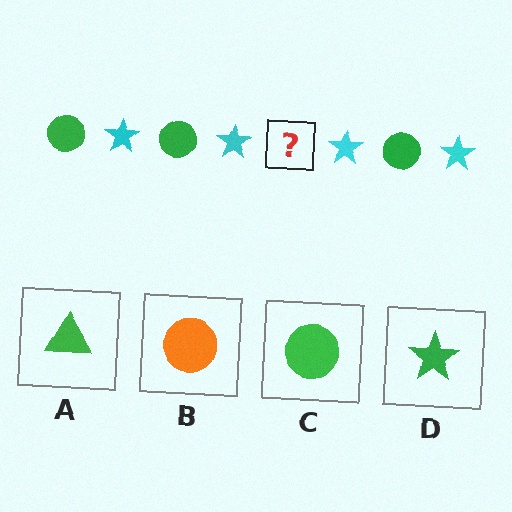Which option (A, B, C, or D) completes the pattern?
C.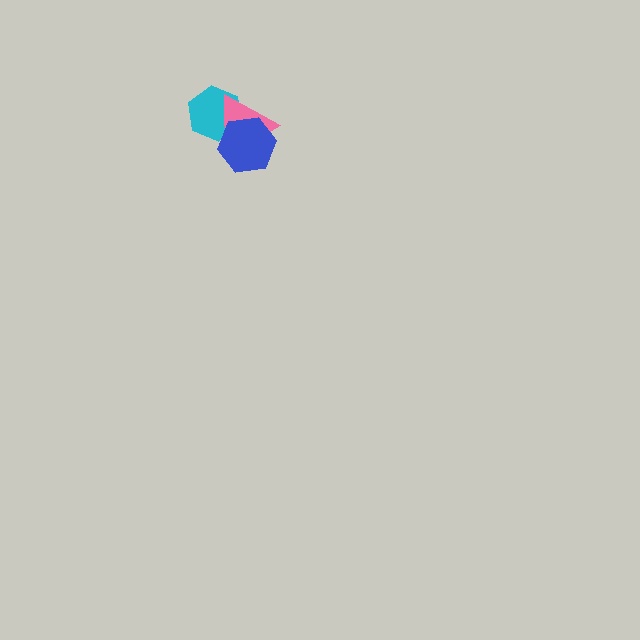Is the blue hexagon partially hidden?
No, no other shape covers it.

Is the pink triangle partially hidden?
Yes, it is partially covered by another shape.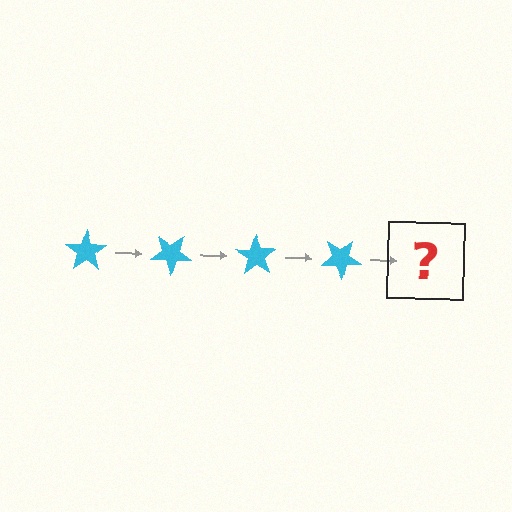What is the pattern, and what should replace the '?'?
The pattern is that the star rotates 35 degrees each step. The '?' should be a cyan star rotated 140 degrees.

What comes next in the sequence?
The next element should be a cyan star rotated 140 degrees.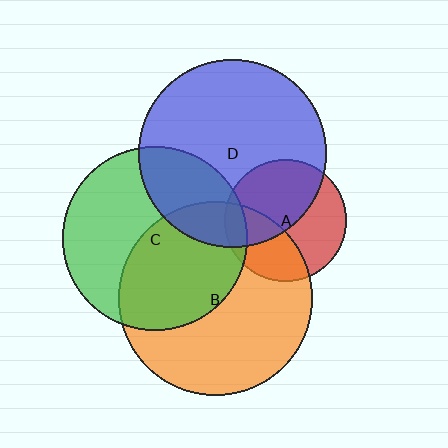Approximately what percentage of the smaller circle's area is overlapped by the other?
Approximately 15%.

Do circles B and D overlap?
Yes.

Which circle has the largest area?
Circle B (orange).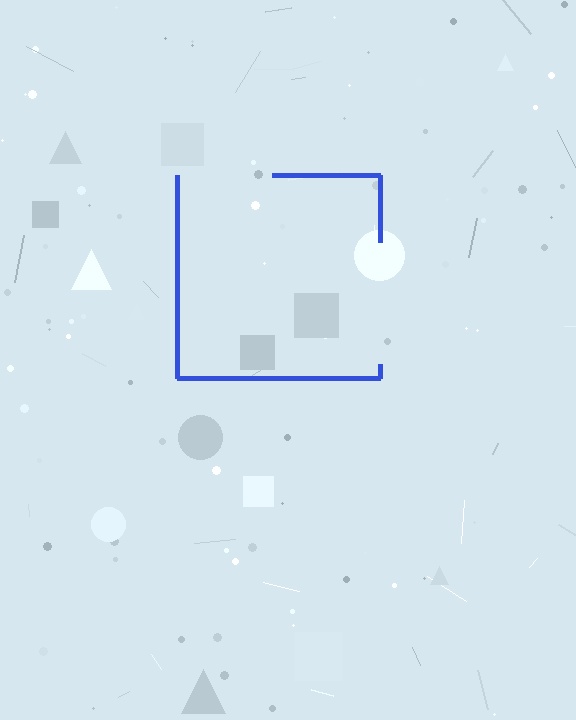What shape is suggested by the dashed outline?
The dashed outline suggests a square.